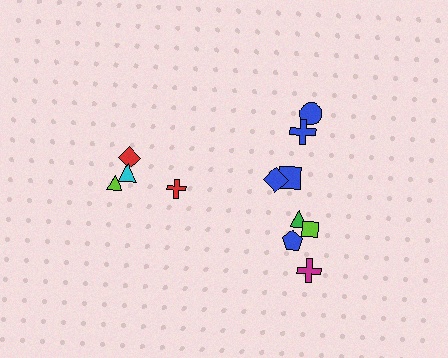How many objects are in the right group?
There are 8 objects.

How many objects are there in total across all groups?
There are 12 objects.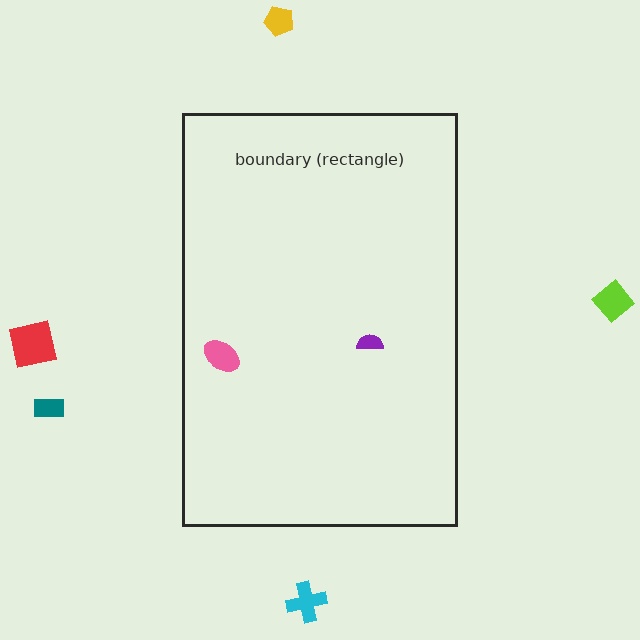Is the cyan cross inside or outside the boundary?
Outside.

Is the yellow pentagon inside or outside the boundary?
Outside.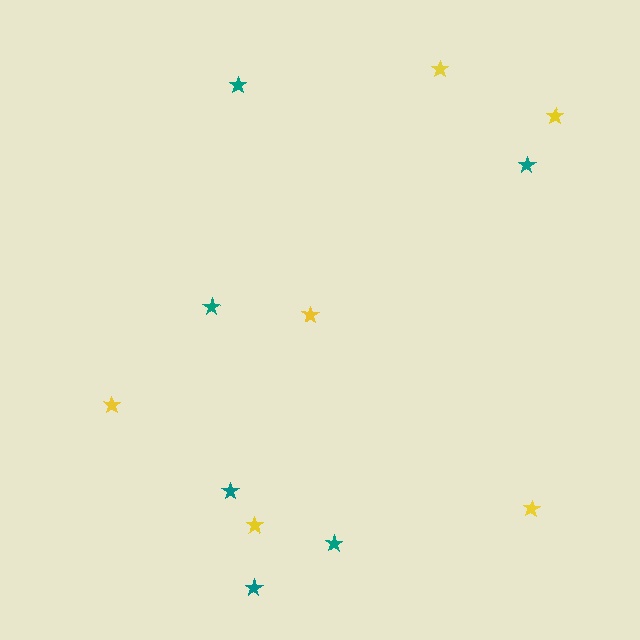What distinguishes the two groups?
There are 2 groups: one group of yellow stars (6) and one group of teal stars (6).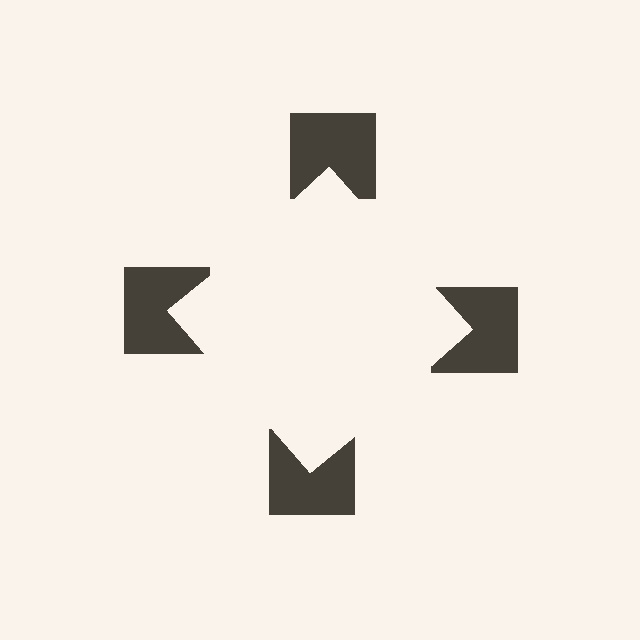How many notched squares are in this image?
There are 4 — one at each vertex of the illusory square.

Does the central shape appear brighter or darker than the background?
It typically appears slightly brighter than the background, even though no actual brightness change is drawn.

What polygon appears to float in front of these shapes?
An illusory square — its edges are inferred from the aligned wedge cuts in the notched squares, not physically drawn.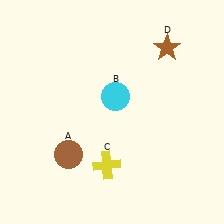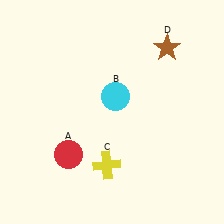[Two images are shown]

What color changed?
The circle (A) changed from brown in Image 1 to red in Image 2.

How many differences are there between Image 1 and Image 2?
There is 1 difference between the two images.